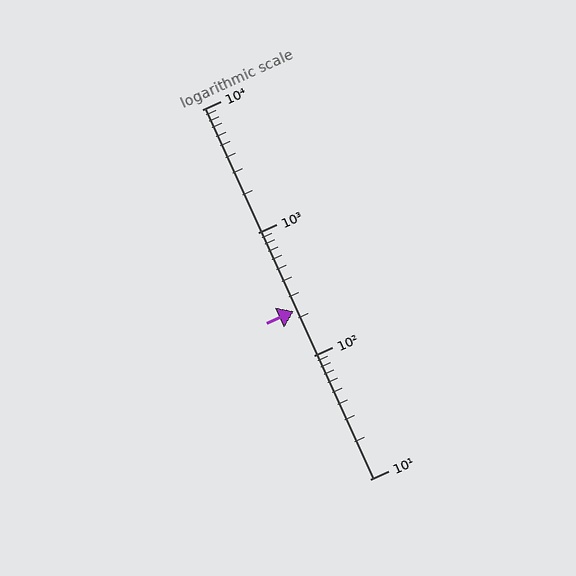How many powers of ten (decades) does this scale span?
The scale spans 3 decades, from 10 to 10000.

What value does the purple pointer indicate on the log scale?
The pointer indicates approximately 230.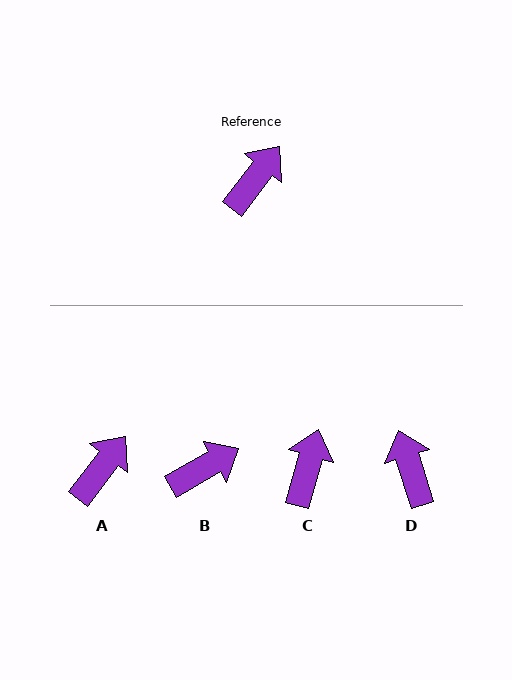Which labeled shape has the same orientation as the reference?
A.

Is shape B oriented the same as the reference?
No, it is off by about 23 degrees.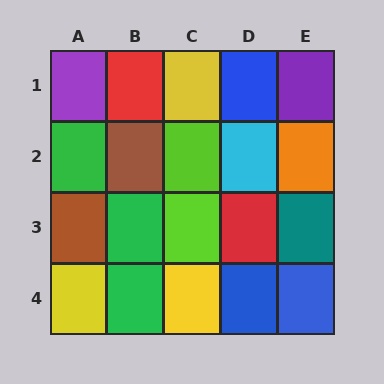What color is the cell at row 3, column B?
Green.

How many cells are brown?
2 cells are brown.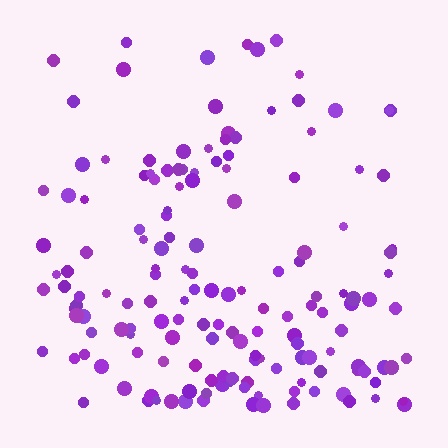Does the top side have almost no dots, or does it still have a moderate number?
Still a moderate number, just noticeably fewer than the bottom.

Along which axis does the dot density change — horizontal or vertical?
Vertical.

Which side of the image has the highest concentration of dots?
The bottom.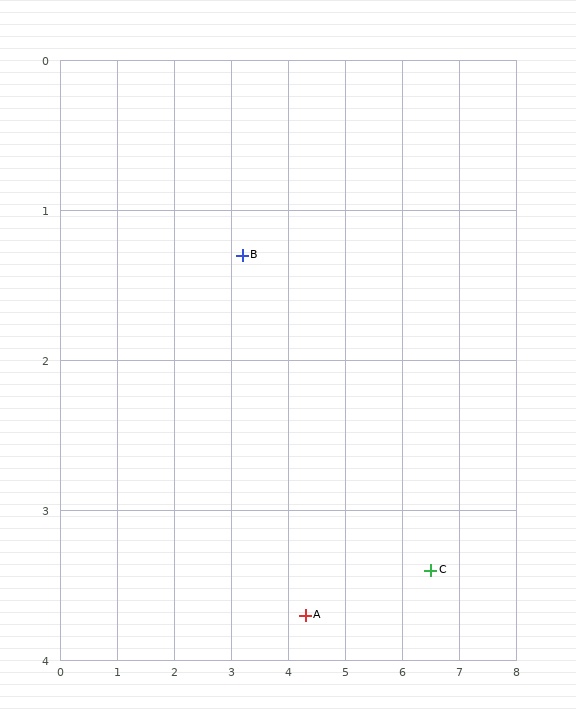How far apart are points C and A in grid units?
Points C and A are about 2.2 grid units apart.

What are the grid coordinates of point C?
Point C is at approximately (6.5, 3.4).